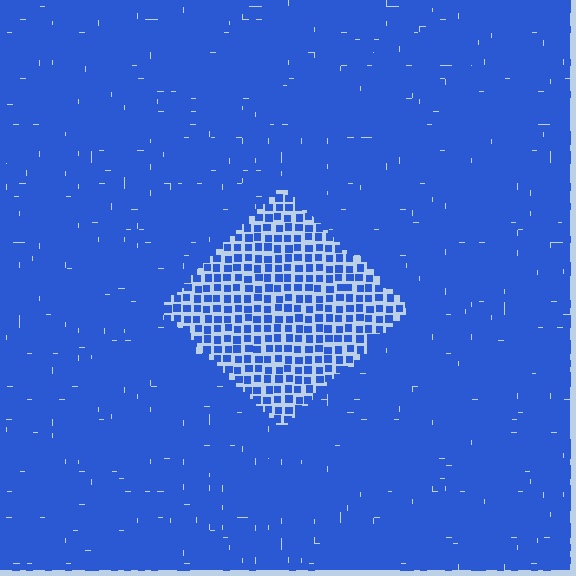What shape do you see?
I see a diamond.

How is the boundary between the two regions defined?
The boundary is defined by a change in element density (approximately 2.4x ratio). All elements are the same color, size, and shape.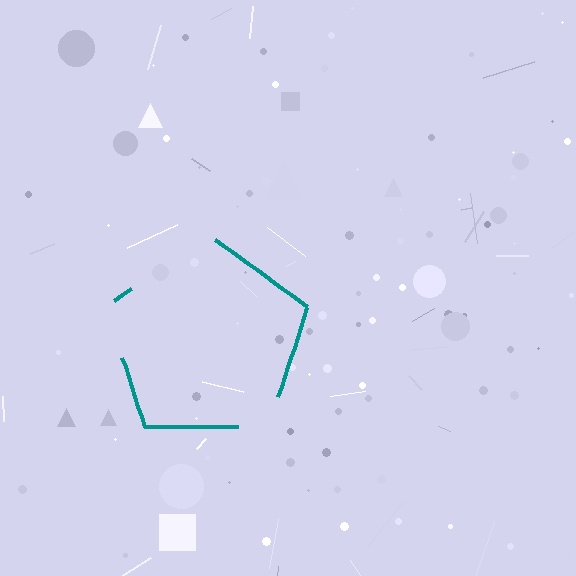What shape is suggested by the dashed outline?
The dashed outline suggests a pentagon.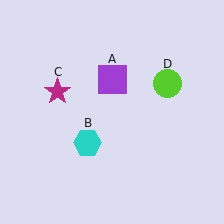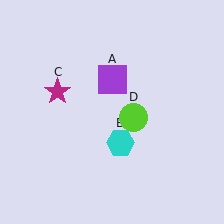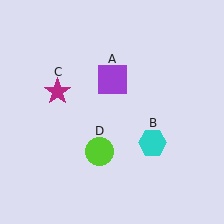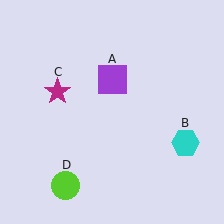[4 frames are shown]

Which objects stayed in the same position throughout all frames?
Purple square (object A) and magenta star (object C) remained stationary.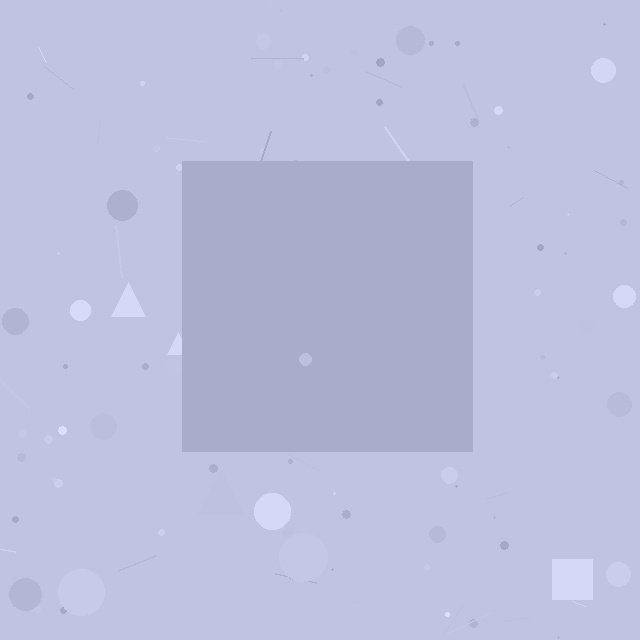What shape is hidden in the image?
A square is hidden in the image.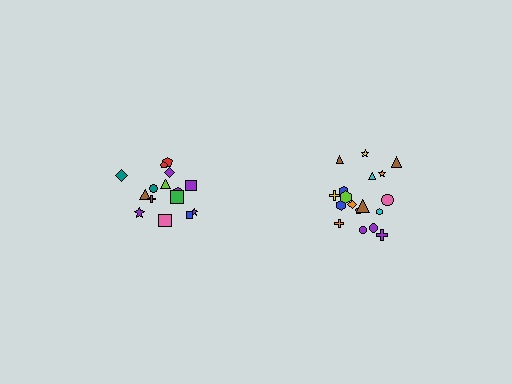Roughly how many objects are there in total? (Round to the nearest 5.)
Roughly 35 objects in total.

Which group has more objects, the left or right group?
The right group.